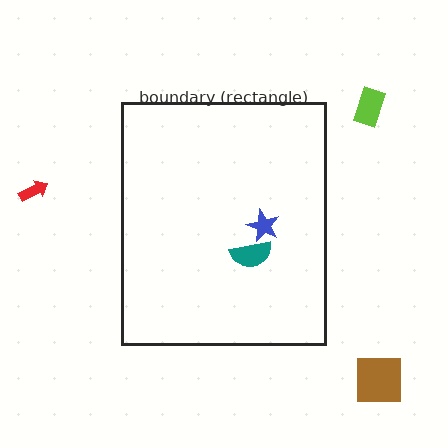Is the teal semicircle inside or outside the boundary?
Inside.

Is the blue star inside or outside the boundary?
Inside.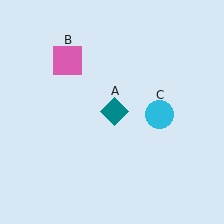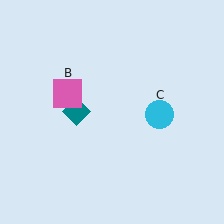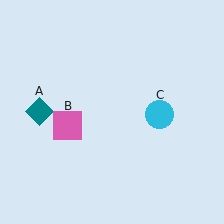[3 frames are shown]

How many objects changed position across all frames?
2 objects changed position: teal diamond (object A), pink square (object B).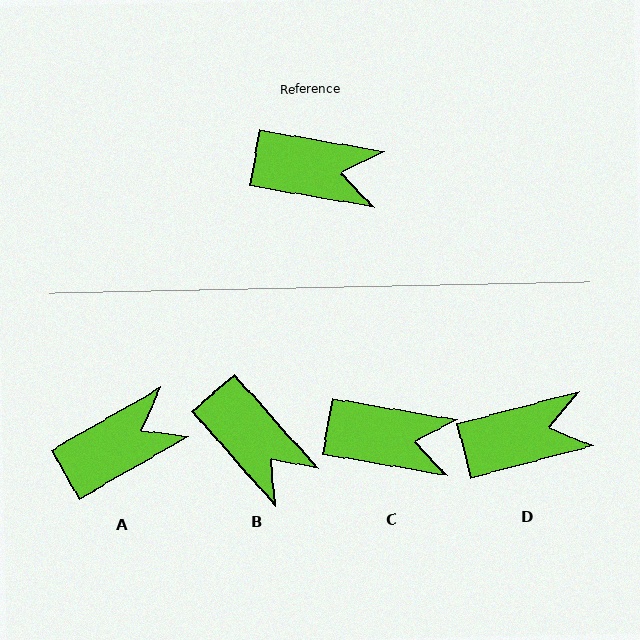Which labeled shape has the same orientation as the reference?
C.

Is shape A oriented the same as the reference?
No, it is off by about 40 degrees.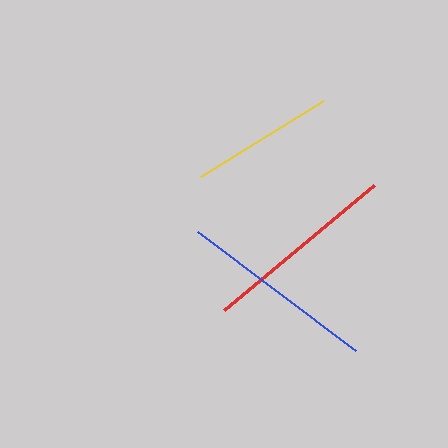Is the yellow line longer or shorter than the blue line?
The blue line is longer than the yellow line.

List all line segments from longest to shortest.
From longest to shortest: blue, red, yellow.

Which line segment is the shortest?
The yellow line is the shortest at approximately 145 pixels.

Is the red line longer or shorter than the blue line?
The blue line is longer than the red line.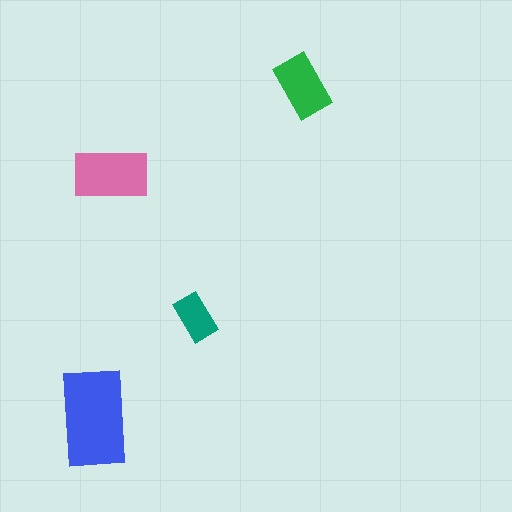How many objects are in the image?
There are 4 objects in the image.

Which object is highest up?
The green rectangle is topmost.